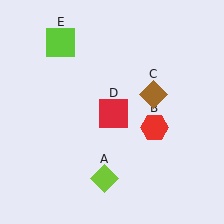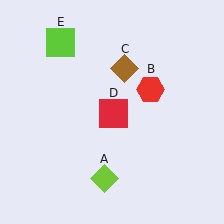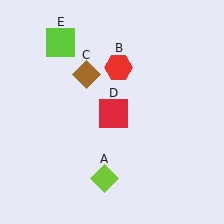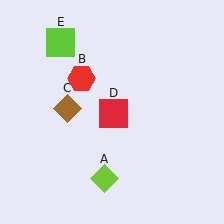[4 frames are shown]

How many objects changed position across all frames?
2 objects changed position: red hexagon (object B), brown diamond (object C).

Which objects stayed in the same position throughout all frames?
Lime diamond (object A) and red square (object D) and lime square (object E) remained stationary.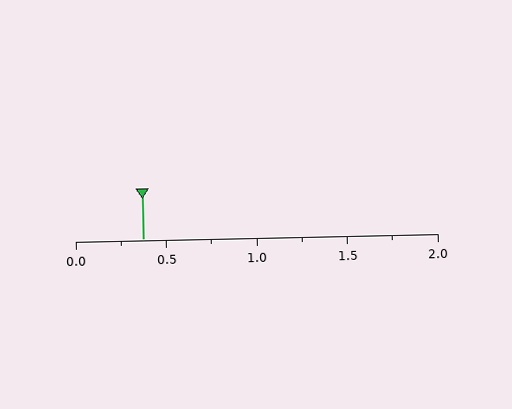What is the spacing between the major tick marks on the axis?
The major ticks are spaced 0.5 apart.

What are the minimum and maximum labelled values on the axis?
The axis runs from 0.0 to 2.0.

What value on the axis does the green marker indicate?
The marker indicates approximately 0.38.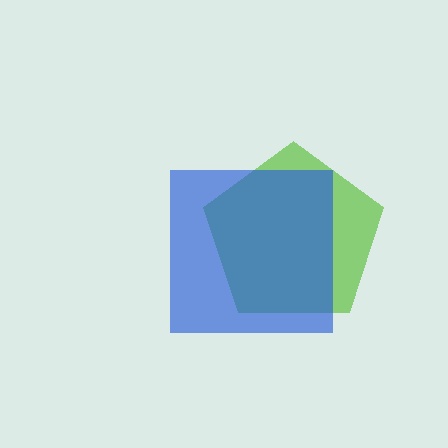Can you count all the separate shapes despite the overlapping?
Yes, there are 2 separate shapes.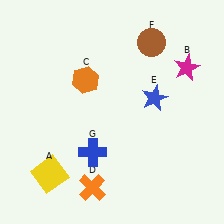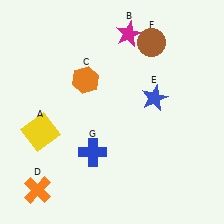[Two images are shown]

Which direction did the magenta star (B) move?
The magenta star (B) moved left.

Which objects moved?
The objects that moved are: the yellow square (A), the magenta star (B), the orange cross (D).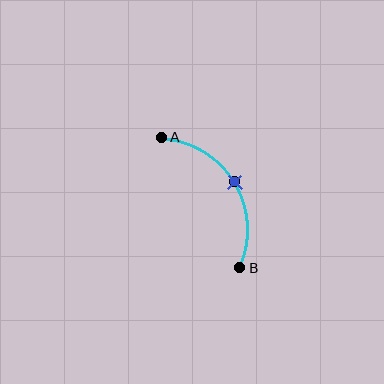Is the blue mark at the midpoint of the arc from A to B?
Yes. The blue mark lies on the arc at equal arc-length from both A and B — it is the arc midpoint.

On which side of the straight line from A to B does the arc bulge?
The arc bulges to the right of the straight line connecting A and B.